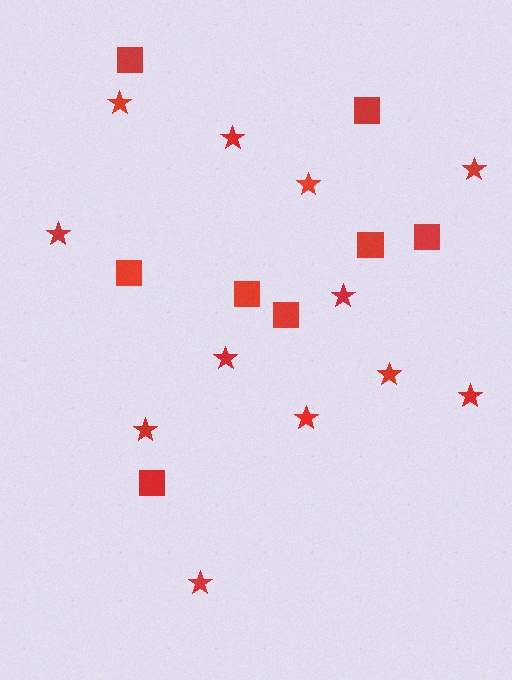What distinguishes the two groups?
There are 2 groups: one group of squares (8) and one group of stars (12).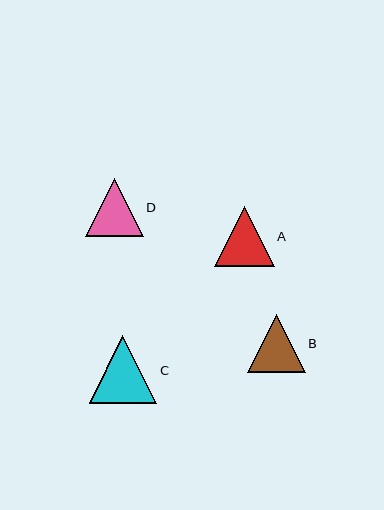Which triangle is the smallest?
Triangle B is the smallest with a size of approximately 57 pixels.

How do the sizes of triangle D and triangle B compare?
Triangle D and triangle B are approximately the same size.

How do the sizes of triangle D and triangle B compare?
Triangle D and triangle B are approximately the same size.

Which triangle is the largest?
Triangle C is the largest with a size of approximately 68 pixels.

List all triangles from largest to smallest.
From largest to smallest: C, A, D, B.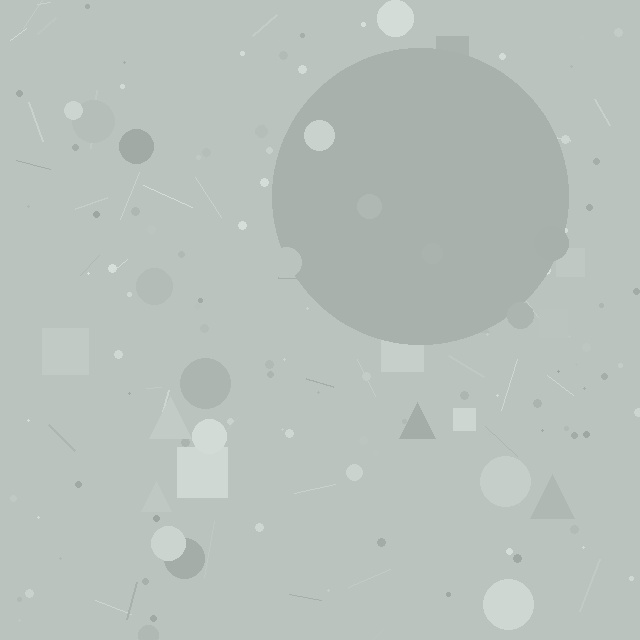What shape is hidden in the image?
A circle is hidden in the image.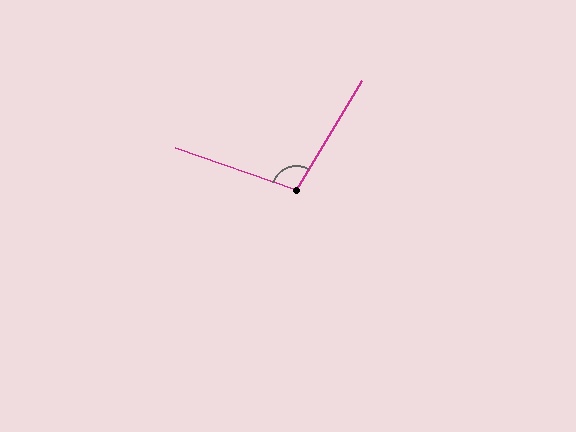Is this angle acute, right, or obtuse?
It is obtuse.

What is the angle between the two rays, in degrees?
Approximately 102 degrees.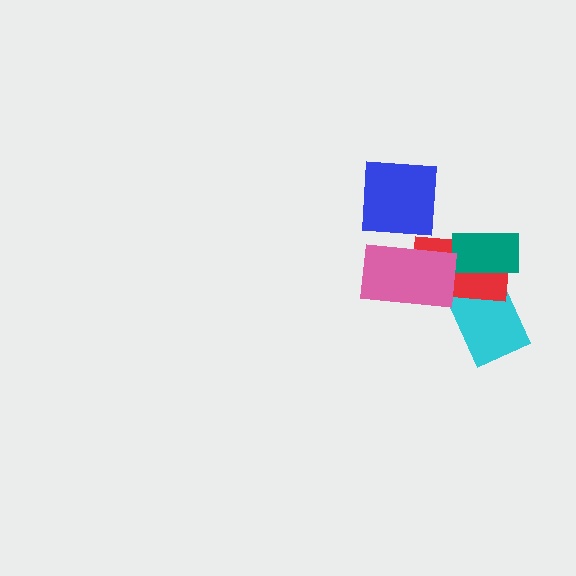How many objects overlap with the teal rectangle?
2 objects overlap with the teal rectangle.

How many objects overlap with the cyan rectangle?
3 objects overlap with the cyan rectangle.